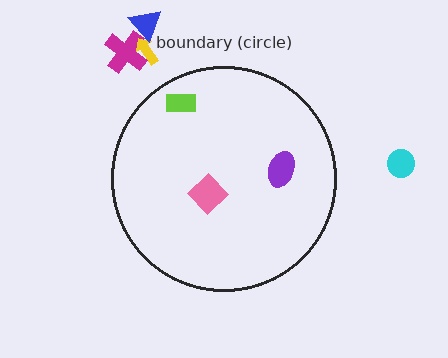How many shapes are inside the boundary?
3 inside, 4 outside.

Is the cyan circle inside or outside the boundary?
Outside.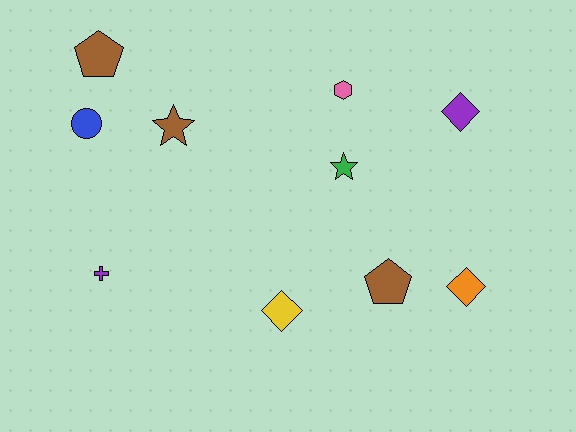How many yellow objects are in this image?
There is 1 yellow object.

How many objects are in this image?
There are 10 objects.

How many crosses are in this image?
There is 1 cross.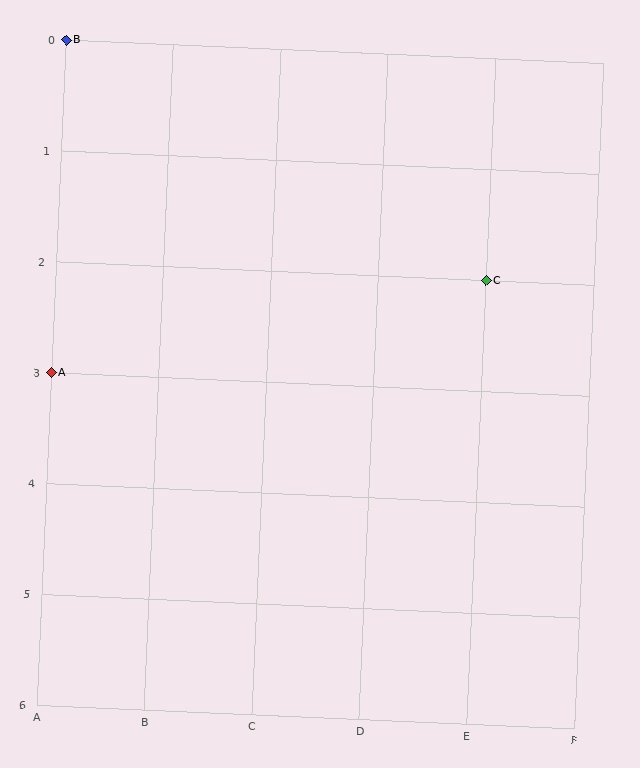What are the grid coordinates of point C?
Point C is at grid coordinates (E, 2).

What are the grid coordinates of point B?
Point B is at grid coordinates (A, 0).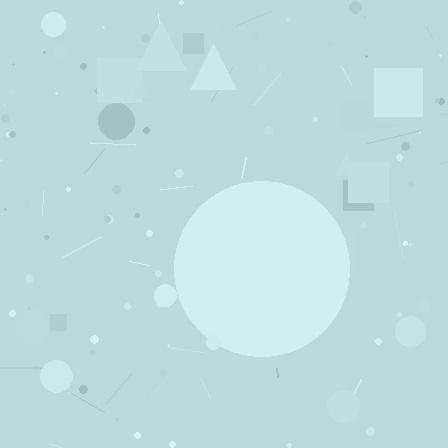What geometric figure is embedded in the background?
A circle is embedded in the background.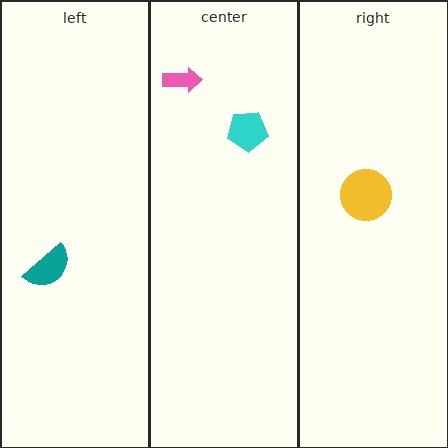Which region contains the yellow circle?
The right region.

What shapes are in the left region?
The teal semicircle.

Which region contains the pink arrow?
The center region.